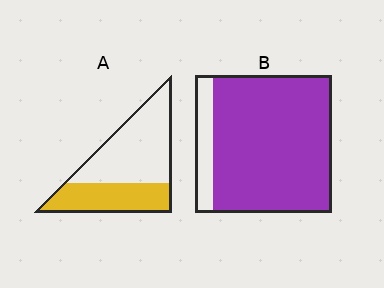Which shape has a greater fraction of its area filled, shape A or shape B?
Shape B.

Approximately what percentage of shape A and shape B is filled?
A is approximately 40% and B is approximately 85%.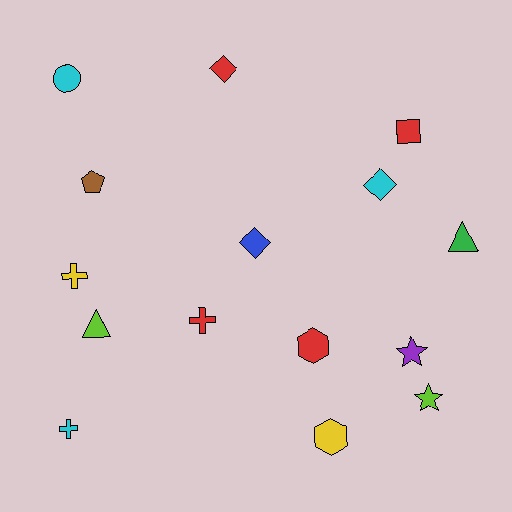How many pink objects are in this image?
There are no pink objects.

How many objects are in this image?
There are 15 objects.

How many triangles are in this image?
There are 2 triangles.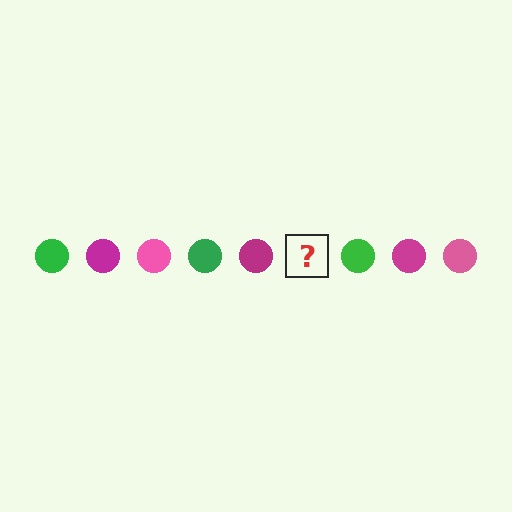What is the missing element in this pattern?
The missing element is a pink circle.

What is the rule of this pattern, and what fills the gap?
The rule is that the pattern cycles through green, magenta, pink circles. The gap should be filled with a pink circle.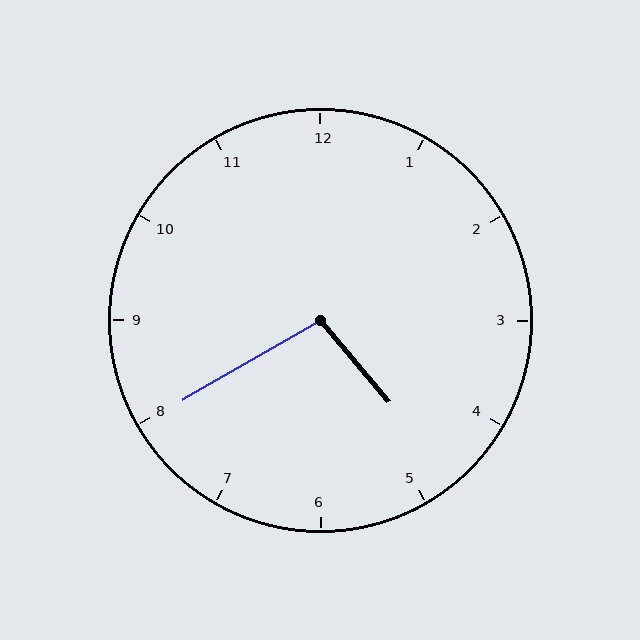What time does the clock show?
4:40.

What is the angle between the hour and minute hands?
Approximately 100 degrees.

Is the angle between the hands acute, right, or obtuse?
It is obtuse.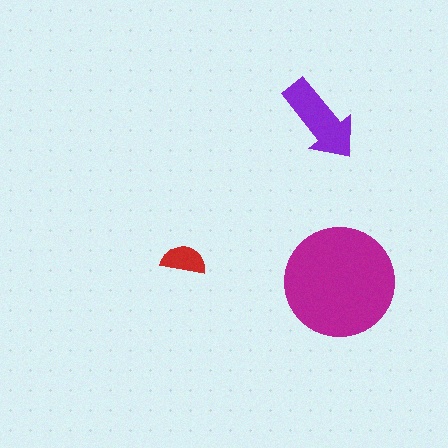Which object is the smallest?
The red semicircle.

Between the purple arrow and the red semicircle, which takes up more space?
The purple arrow.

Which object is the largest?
The magenta circle.